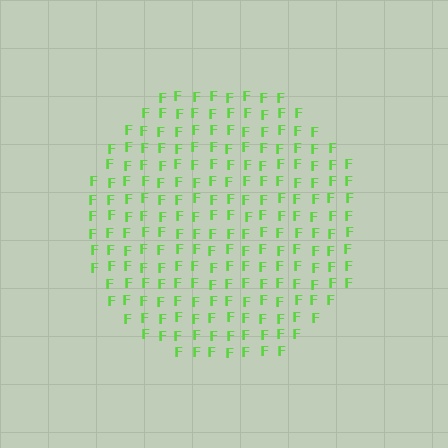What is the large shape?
The large shape is a circle.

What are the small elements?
The small elements are letter F's.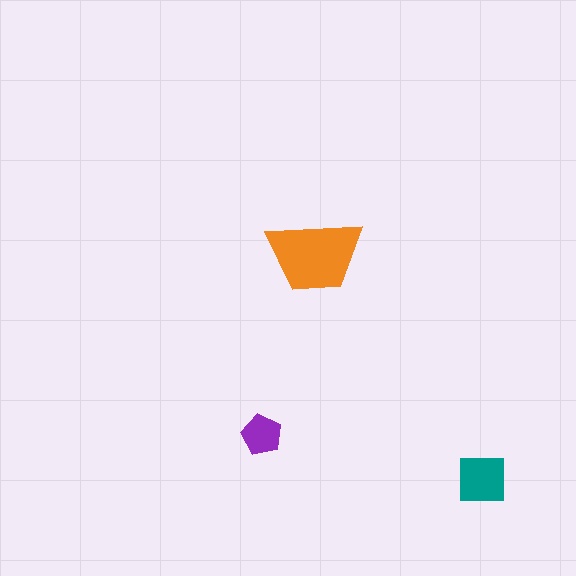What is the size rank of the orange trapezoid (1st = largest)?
1st.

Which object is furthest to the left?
The purple pentagon is leftmost.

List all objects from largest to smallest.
The orange trapezoid, the teal square, the purple pentagon.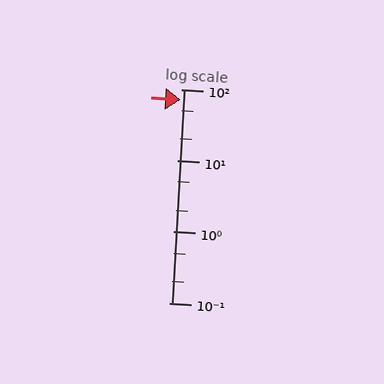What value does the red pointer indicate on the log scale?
The pointer indicates approximately 72.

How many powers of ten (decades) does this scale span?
The scale spans 3 decades, from 0.1 to 100.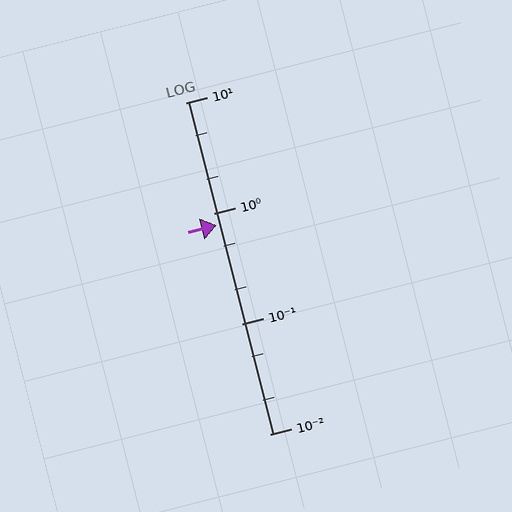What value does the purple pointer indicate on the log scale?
The pointer indicates approximately 0.77.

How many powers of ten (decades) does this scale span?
The scale spans 3 decades, from 0.01 to 10.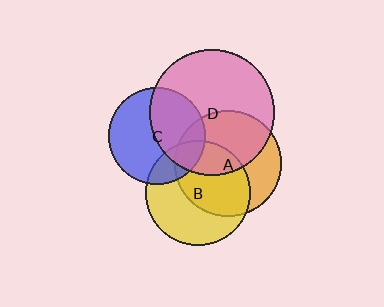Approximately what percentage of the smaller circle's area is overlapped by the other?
Approximately 15%.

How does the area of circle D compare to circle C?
Approximately 1.7 times.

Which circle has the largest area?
Circle D (pink).